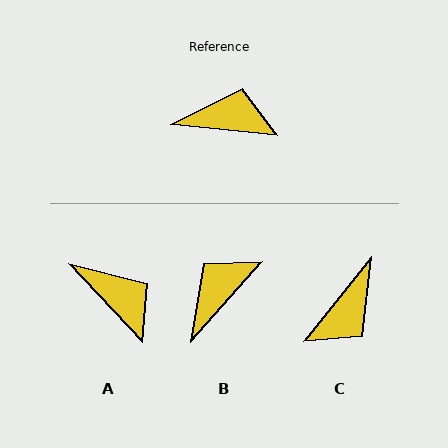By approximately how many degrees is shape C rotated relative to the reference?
Approximately 123 degrees clockwise.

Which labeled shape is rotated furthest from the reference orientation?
C, about 123 degrees away.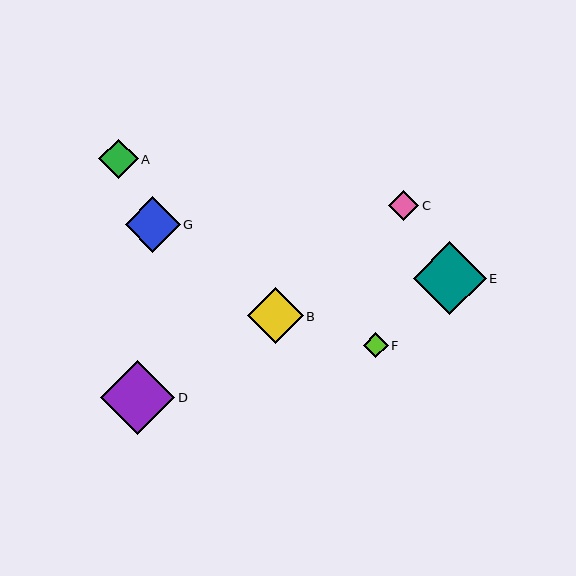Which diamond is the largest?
Diamond D is the largest with a size of approximately 74 pixels.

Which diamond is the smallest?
Diamond F is the smallest with a size of approximately 25 pixels.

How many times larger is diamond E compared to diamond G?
Diamond E is approximately 1.3 times the size of diamond G.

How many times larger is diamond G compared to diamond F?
Diamond G is approximately 2.2 times the size of diamond F.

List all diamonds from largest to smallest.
From largest to smallest: D, E, B, G, A, C, F.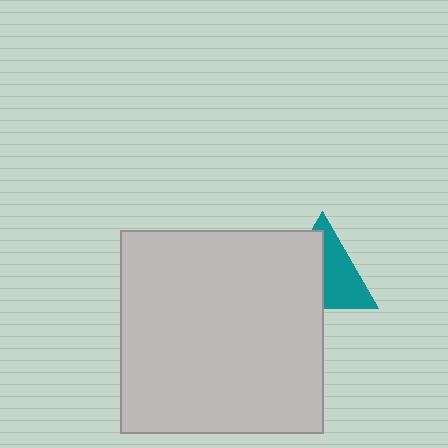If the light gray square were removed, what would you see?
You would see the complete teal triangle.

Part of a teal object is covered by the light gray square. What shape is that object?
It is a triangle.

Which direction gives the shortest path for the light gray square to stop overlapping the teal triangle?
Moving left gives the shortest separation.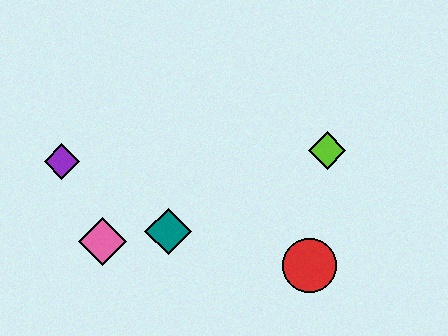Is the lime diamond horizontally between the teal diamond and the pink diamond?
No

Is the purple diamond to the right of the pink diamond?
No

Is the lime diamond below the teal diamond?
No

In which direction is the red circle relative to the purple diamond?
The red circle is to the right of the purple diamond.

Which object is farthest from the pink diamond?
The lime diamond is farthest from the pink diamond.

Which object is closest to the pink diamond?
The teal diamond is closest to the pink diamond.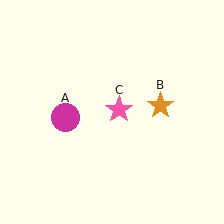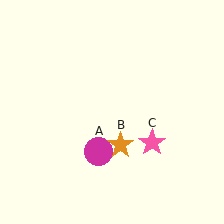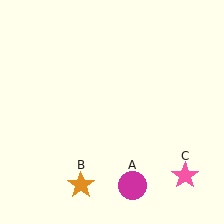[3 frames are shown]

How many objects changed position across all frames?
3 objects changed position: magenta circle (object A), orange star (object B), pink star (object C).